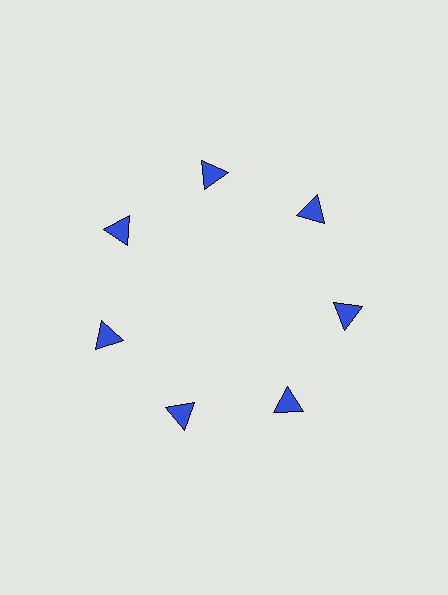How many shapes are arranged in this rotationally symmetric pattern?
There are 7 shapes, arranged in 7 groups of 1.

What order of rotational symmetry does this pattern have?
This pattern has 7-fold rotational symmetry.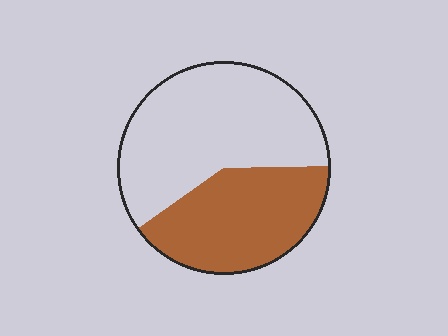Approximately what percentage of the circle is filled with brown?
Approximately 40%.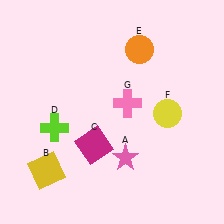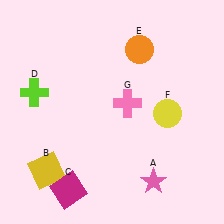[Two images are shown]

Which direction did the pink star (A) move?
The pink star (A) moved right.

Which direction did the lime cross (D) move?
The lime cross (D) moved up.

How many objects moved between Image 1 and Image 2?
3 objects moved between the two images.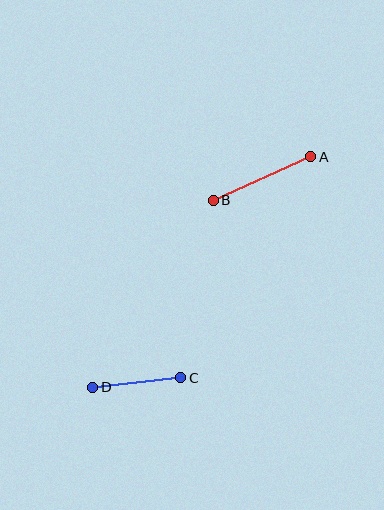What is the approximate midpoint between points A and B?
The midpoint is at approximately (262, 178) pixels.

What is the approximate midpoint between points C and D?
The midpoint is at approximately (137, 383) pixels.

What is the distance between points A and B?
The distance is approximately 107 pixels.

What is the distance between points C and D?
The distance is approximately 89 pixels.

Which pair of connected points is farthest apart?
Points A and B are farthest apart.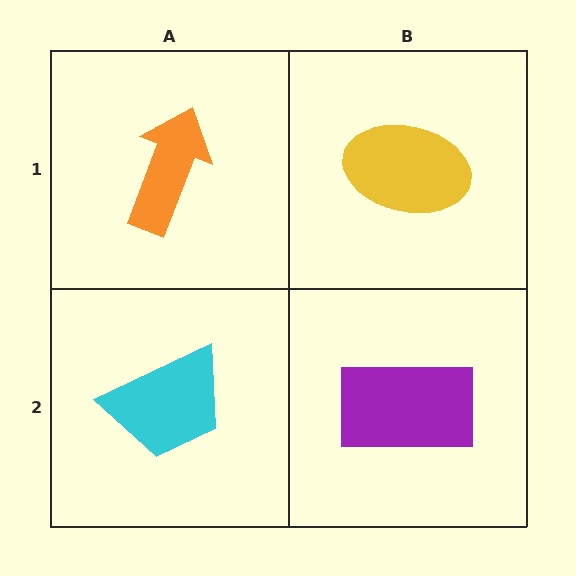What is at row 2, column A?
A cyan trapezoid.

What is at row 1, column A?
An orange arrow.